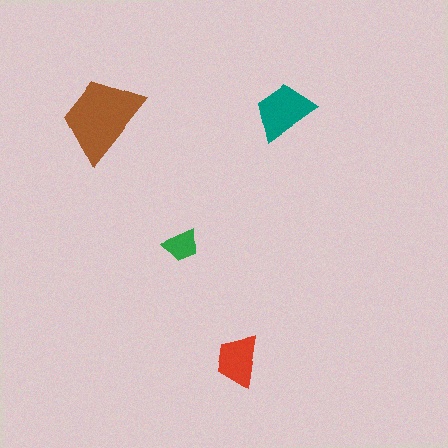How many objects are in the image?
There are 4 objects in the image.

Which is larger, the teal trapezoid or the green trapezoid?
The teal one.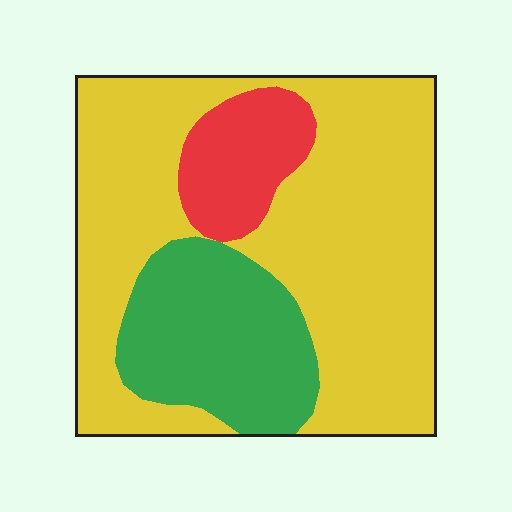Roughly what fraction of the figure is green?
Green takes up about one quarter (1/4) of the figure.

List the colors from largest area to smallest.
From largest to smallest: yellow, green, red.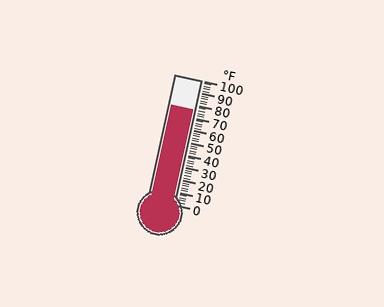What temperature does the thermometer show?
The thermometer shows approximately 76°F.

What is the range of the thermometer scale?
The thermometer scale ranges from 0°F to 100°F.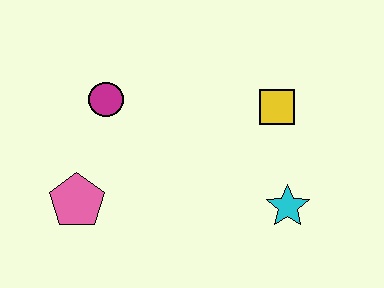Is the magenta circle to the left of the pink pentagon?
No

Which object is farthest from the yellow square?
The pink pentagon is farthest from the yellow square.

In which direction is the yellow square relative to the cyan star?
The yellow square is above the cyan star.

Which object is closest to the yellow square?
The cyan star is closest to the yellow square.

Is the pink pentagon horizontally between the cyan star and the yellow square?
No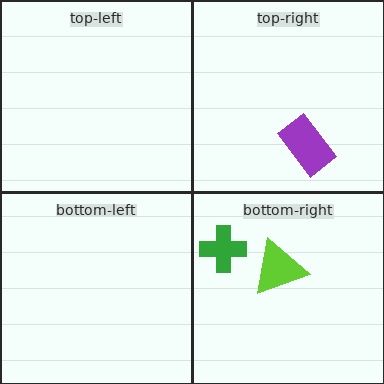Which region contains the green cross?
The bottom-right region.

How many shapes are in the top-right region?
1.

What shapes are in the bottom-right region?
The green cross, the lime triangle.